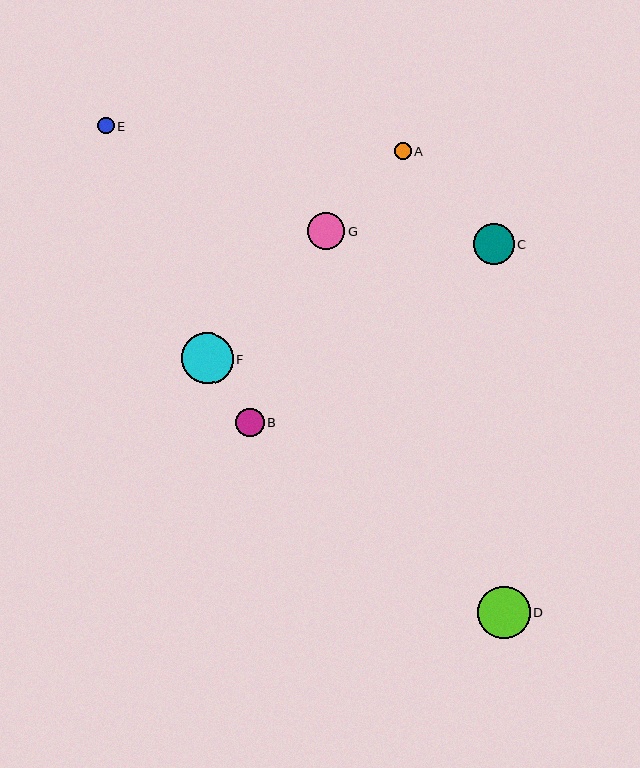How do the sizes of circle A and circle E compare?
Circle A and circle E are approximately the same size.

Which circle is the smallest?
Circle E is the smallest with a size of approximately 16 pixels.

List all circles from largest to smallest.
From largest to smallest: D, F, C, G, B, A, E.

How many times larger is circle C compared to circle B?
Circle C is approximately 1.4 times the size of circle B.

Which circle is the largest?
Circle D is the largest with a size of approximately 53 pixels.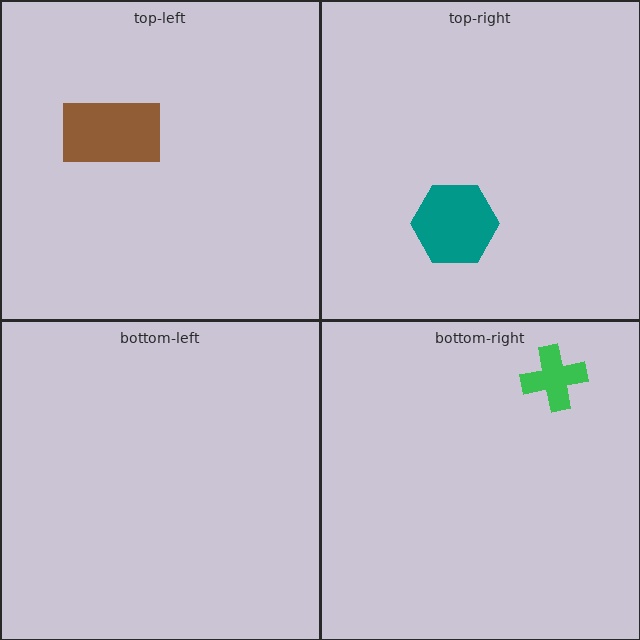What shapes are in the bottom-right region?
The green cross.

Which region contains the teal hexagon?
The top-right region.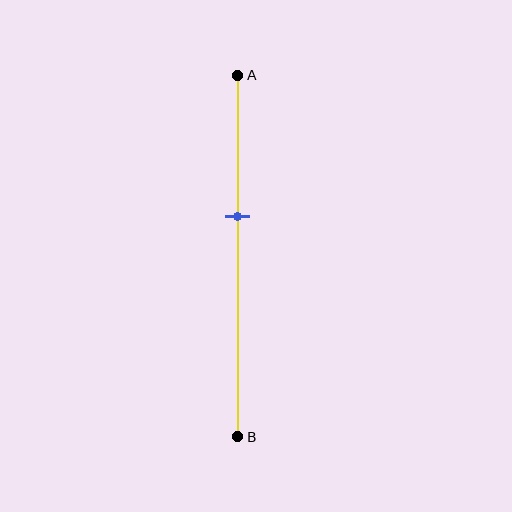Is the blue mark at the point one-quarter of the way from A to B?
No, the mark is at about 40% from A, not at the 25% one-quarter point.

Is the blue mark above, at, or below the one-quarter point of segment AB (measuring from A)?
The blue mark is below the one-quarter point of segment AB.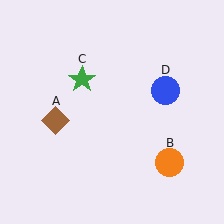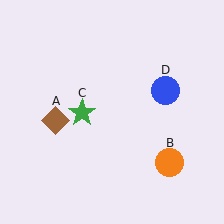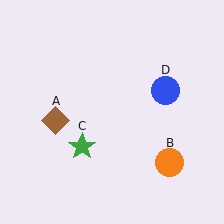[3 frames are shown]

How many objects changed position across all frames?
1 object changed position: green star (object C).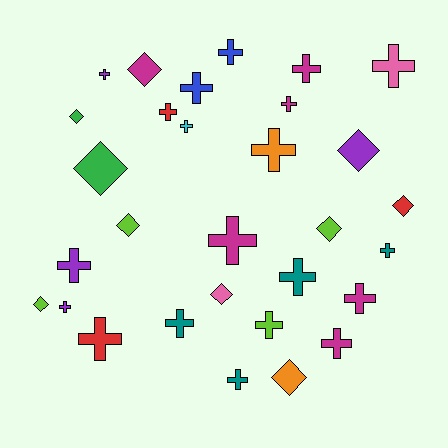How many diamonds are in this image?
There are 10 diamonds.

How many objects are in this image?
There are 30 objects.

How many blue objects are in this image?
There are 2 blue objects.